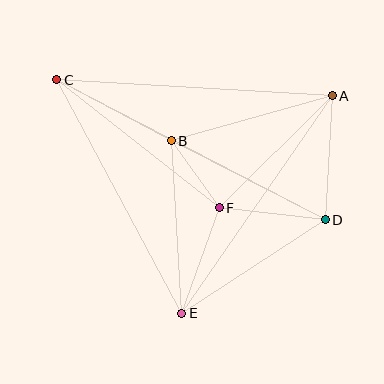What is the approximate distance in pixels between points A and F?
The distance between A and F is approximately 159 pixels.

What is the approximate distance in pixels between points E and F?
The distance between E and F is approximately 112 pixels.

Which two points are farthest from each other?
Points C and D are farthest from each other.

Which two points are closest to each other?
Points B and F are closest to each other.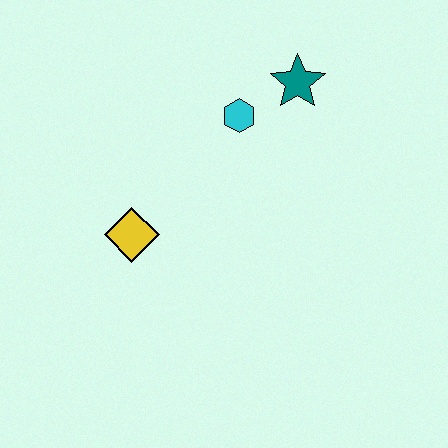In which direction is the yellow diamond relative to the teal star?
The yellow diamond is to the left of the teal star.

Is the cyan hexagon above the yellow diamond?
Yes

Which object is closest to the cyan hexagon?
The teal star is closest to the cyan hexagon.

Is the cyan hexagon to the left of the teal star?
Yes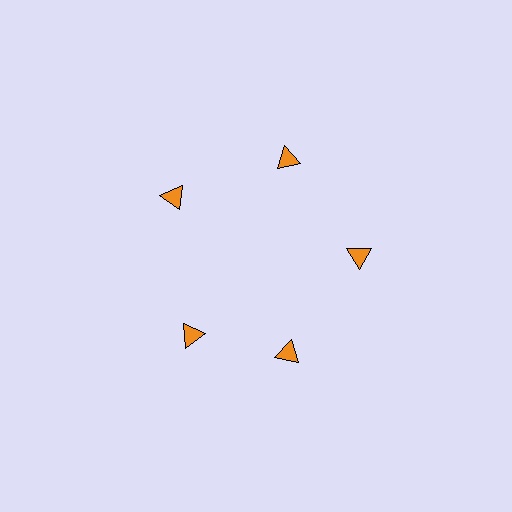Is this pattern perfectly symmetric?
No. The 5 orange triangles are arranged in a ring, but one element near the 8 o'clock position is rotated out of alignment along the ring, breaking the 5-fold rotational symmetry.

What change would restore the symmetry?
The symmetry would be restored by rotating it back into even spacing with its neighbors so that all 5 triangles sit at equal angles and equal distance from the center.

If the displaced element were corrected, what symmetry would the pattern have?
It would have 5-fold rotational symmetry — the pattern would map onto itself every 72 degrees.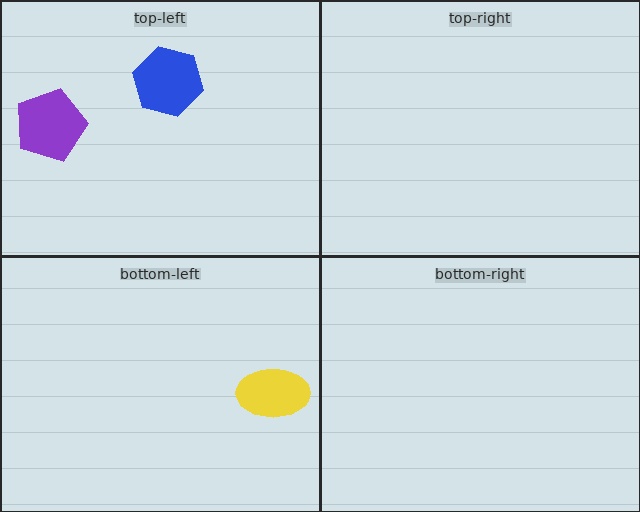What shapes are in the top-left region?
The purple pentagon, the blue hexagon.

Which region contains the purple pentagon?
The top-left region.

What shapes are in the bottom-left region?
The yellow ellipse.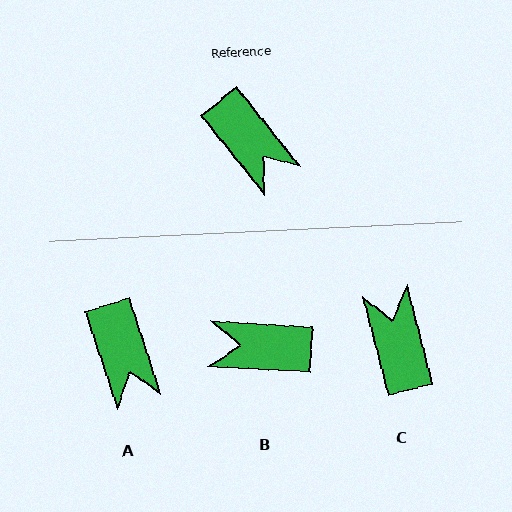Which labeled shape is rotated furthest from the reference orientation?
C, about 155 degrees away.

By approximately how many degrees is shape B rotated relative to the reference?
Approximately 132 degrees clockwise.